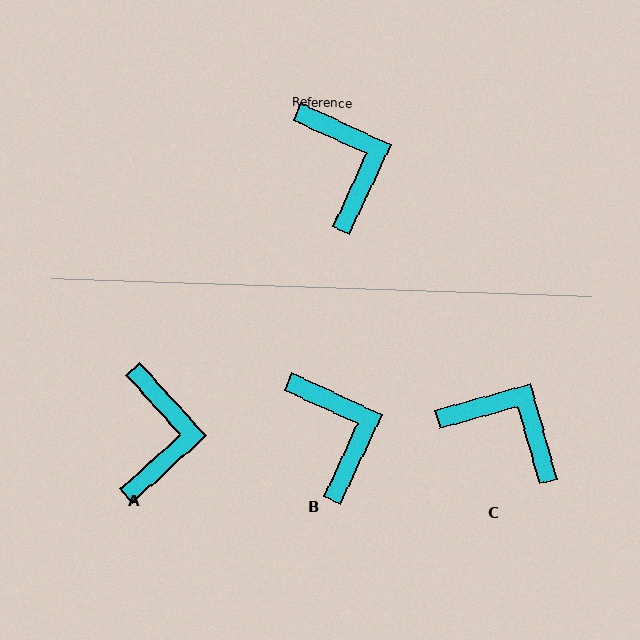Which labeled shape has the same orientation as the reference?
B.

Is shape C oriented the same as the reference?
No, it is off by about 40 degrees.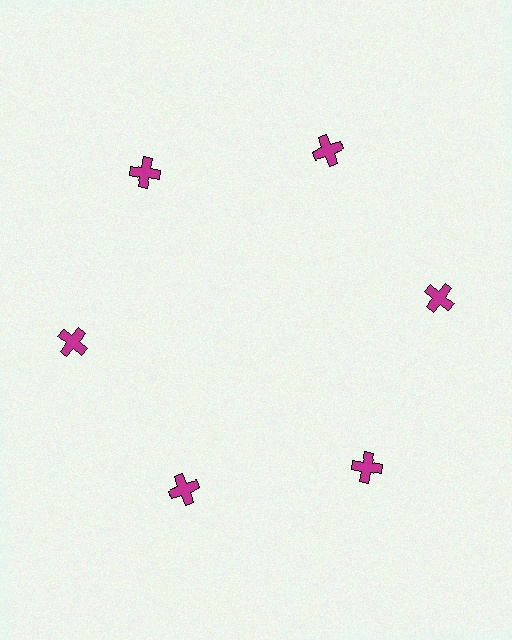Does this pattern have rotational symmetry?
Yes, this pattern has 6-fold rotational symmetry. It looks the same after rotating 60 degrees around the center.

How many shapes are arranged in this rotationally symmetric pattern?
There are 6 shapes, arranged in 6 groups of 1.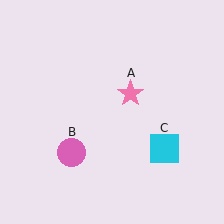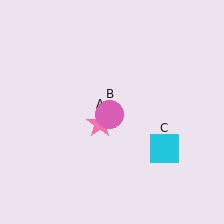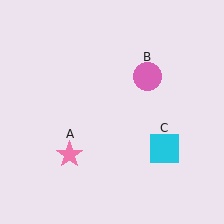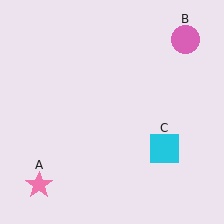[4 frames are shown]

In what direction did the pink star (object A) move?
The pink star (object A) moved down and to the left.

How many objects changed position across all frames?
2 objects changed position: pink star (object A), pink circle (object B).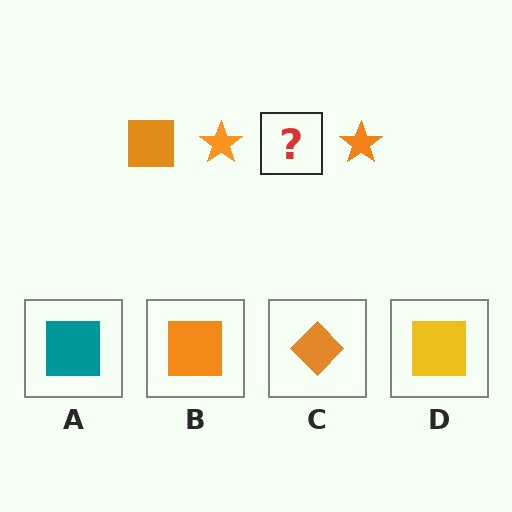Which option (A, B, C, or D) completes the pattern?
B.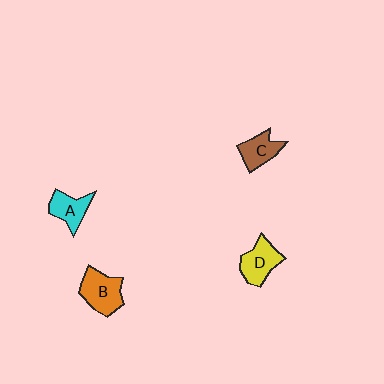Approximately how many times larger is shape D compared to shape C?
Approximately 1.2 times.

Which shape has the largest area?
Shape B (orange).